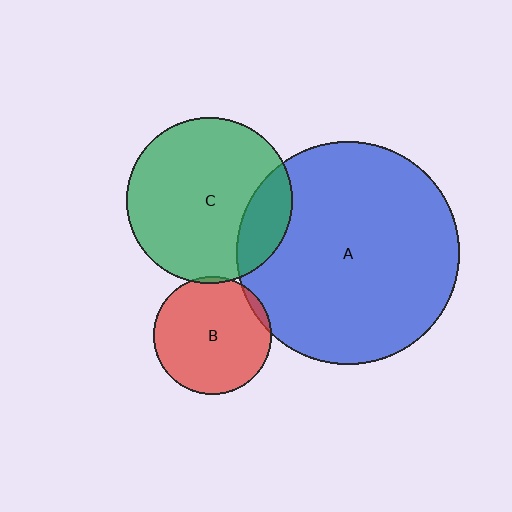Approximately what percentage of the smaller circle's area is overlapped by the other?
Approximately 5%.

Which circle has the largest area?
Circle A (blue).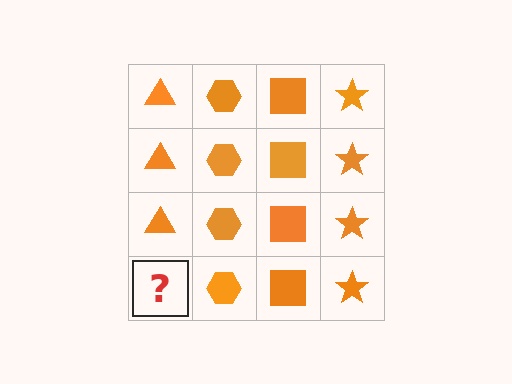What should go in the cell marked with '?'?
The missing cell should contain an orange triangle.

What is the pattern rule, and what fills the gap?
The rule is that each column has a consistent shape. The gap should be filled with an orange triangle.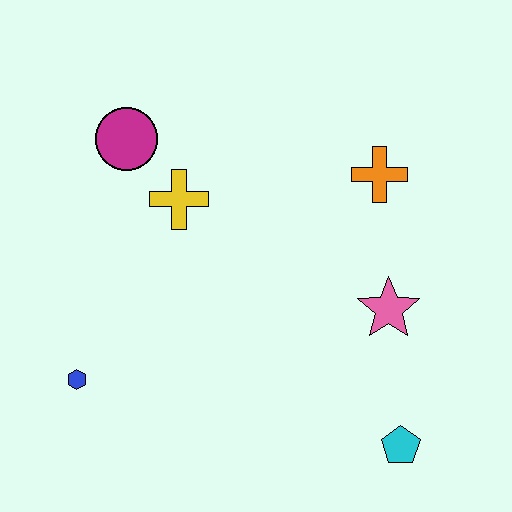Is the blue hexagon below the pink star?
Yes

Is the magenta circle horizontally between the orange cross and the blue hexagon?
Yes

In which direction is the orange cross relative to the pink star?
The orange cross is above the pink star.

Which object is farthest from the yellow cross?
The cyan pentagon is farthest from the yellow cross.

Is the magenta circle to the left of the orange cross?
Yes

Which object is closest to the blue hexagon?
The yellow cross is closest to the blue hexagon.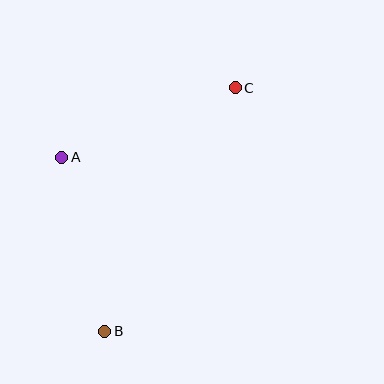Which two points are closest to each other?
Points A and B are closest to each other.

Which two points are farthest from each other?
Points B and C are farthest from each other.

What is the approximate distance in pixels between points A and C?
The distance between A and C is approximately 187 pixels.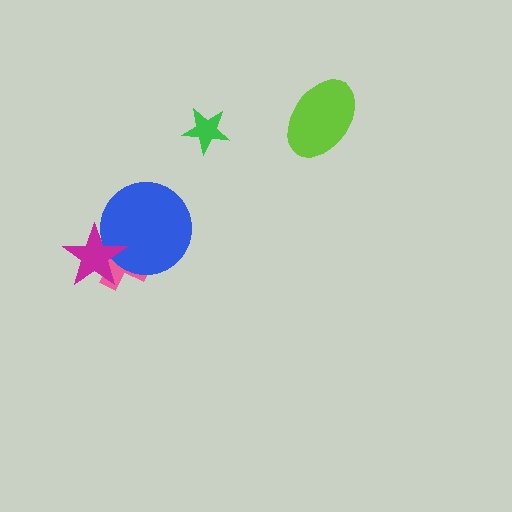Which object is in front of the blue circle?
The magenta star is in front of the blue circle.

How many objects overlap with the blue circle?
2 objects overlap with the blue circle.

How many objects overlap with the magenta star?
2 objects overlap with the magenta star.